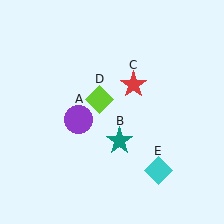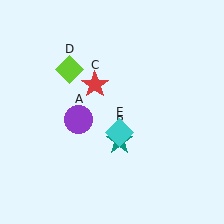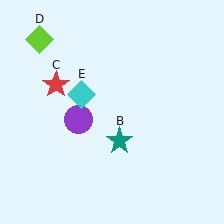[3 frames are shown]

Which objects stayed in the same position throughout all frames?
Purple circle (object A) and teal star (object B) remained stationary.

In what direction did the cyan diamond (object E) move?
The cyan diamond (object E) moved up and to the left.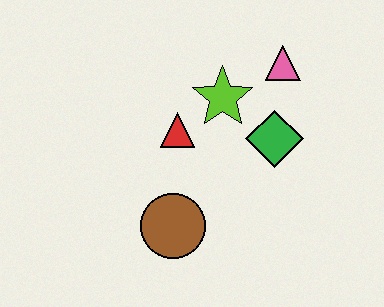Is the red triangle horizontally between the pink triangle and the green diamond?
No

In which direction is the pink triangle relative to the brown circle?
The pink triangle is above the brown circle.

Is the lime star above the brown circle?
Yes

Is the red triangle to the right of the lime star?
No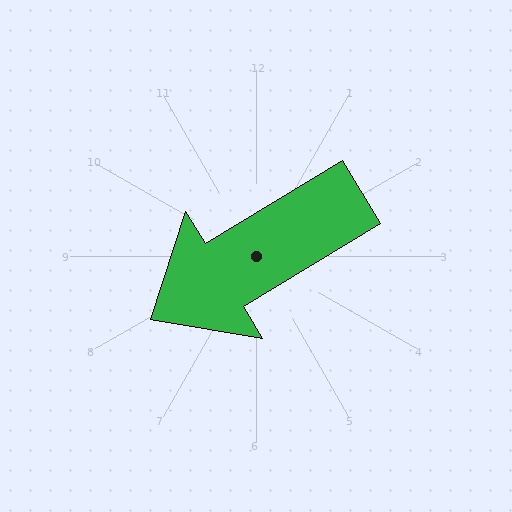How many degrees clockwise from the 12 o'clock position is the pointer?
Approximately 239 degrees.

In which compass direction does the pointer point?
Southwest.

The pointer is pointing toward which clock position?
Roughly 8 o'clock.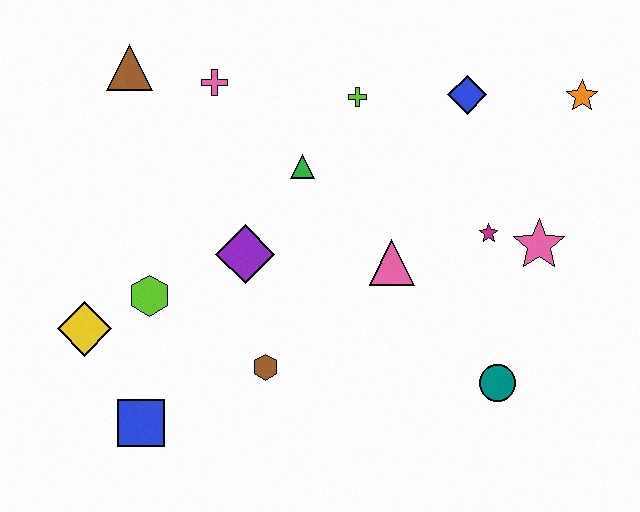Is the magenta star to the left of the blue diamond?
No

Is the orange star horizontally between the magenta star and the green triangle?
No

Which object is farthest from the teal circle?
The brown triangle is farthest from the teal circle.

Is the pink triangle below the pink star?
Yes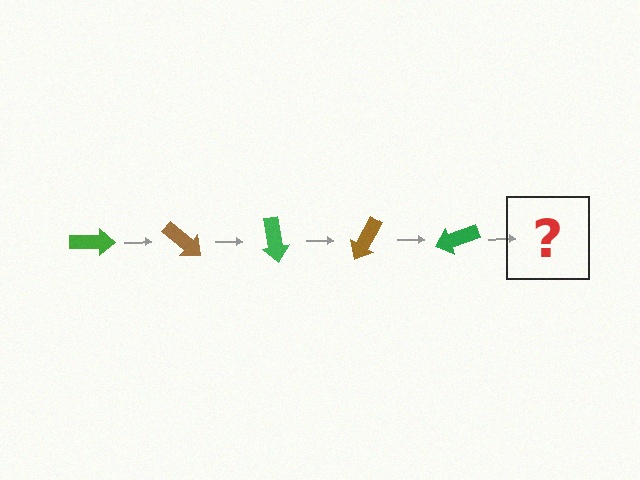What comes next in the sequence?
The next element should be a brown arrow, rotated 200 degrees from the start.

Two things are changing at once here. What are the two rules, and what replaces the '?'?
The two rules are that it rotates 40 degrees each step and the color cycles through green and brown. The '?' should be a brown arrow, rotated 200 degrees from the start.